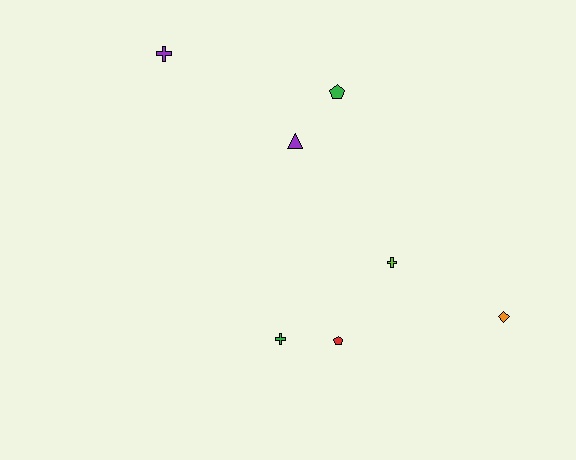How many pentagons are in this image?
There are 2 pentagons.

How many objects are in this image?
There are 7 objects.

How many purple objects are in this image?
There are 2 purple objects.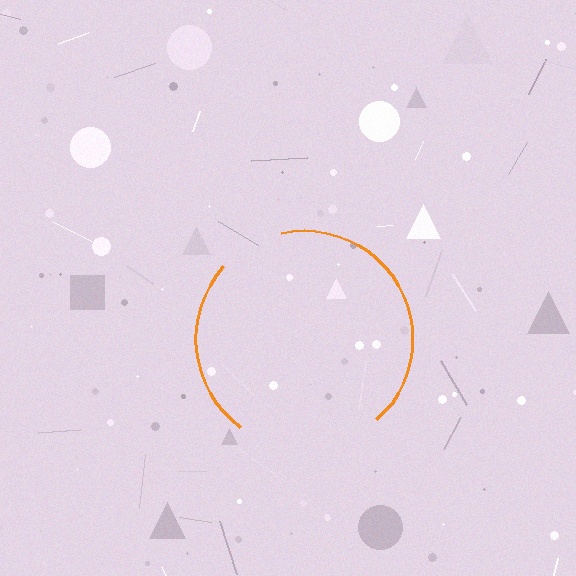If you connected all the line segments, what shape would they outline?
They would outline a circle.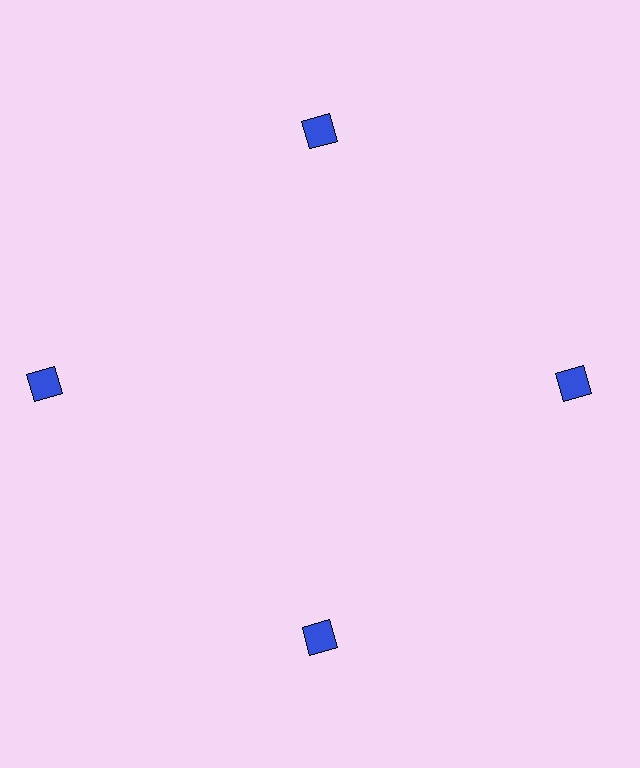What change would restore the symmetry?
The symmetry would be restored by moving it inward, back onto the ring so that all 4 squares sit at equal angles and equal distance from the center.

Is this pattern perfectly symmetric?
No. The 4 blue squares are arranged in a ring, but one element near the 9 o'clock position is pushed outward from the center, breaking the 4-fold rotational symmetry.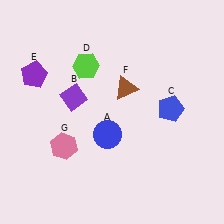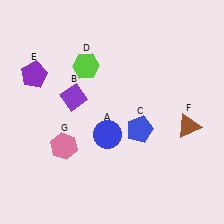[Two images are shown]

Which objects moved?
The objects that moved are: the blue pentagon (C), the brown triangle (F).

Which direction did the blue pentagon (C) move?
The blue pentagon (C) moved left.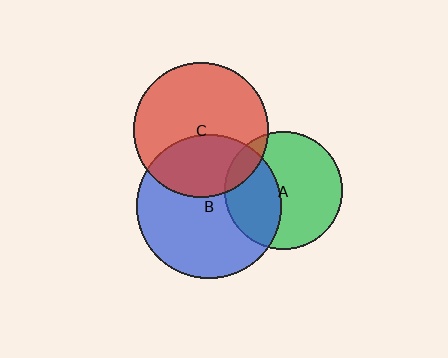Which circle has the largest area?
Circle B (blue).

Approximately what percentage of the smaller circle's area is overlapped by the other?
Approximately 10%.